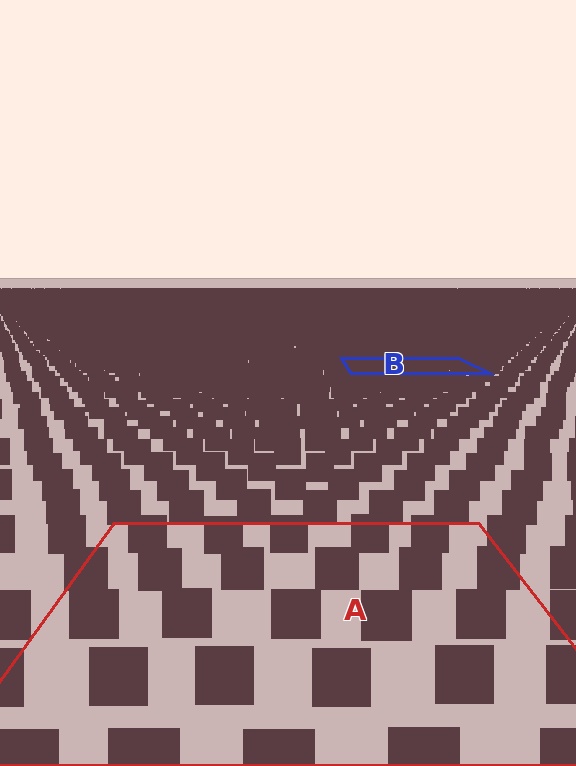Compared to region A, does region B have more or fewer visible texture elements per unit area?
Region B has more texture elements per unit area — they are packed more densely because it is farther away.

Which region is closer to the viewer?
Region A is closer. The texture elements there are larger and more spread out.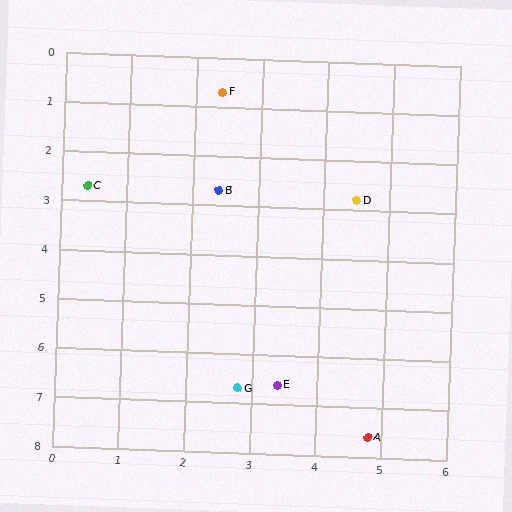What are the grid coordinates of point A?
Point A is at approximately (4.8, 7.6).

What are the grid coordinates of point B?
Point B is at approximately (2.4, 2.7).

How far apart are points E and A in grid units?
Points E and A are about 1.7 grid units apart.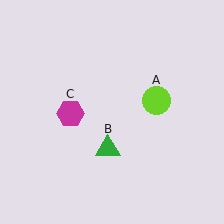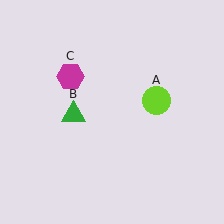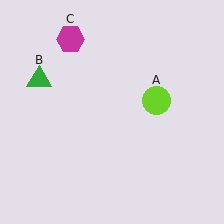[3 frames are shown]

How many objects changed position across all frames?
2 objects changed position: green triangle (object B), magenta hexagon (object C).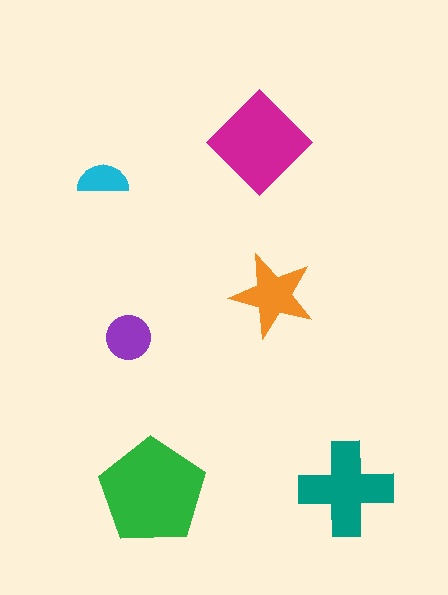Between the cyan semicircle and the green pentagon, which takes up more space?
The green pentagon.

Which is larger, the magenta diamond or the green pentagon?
The green pentagon.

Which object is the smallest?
The cyan semicircle.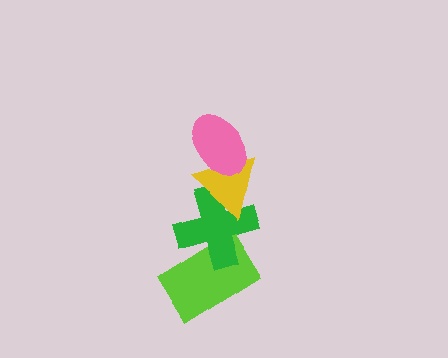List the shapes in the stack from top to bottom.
From top to bottom: the pink ellipse, the yellow triangle, the green cross, the lime rectangle.